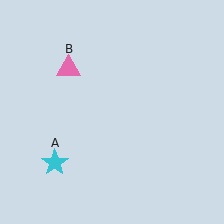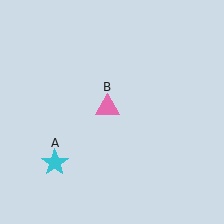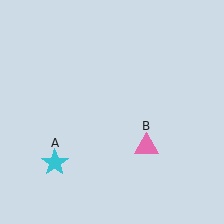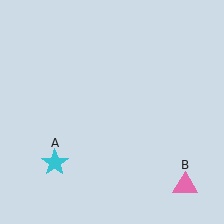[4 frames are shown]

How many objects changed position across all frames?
1 object changed position: pink triangle (object B).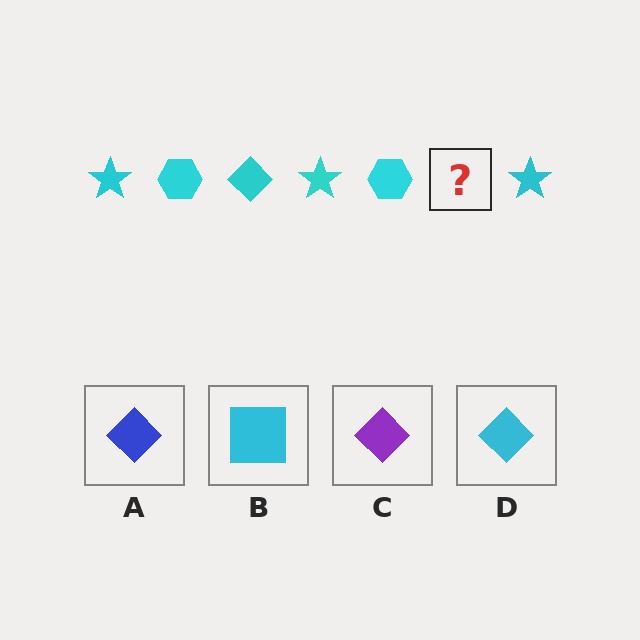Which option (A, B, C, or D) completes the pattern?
D.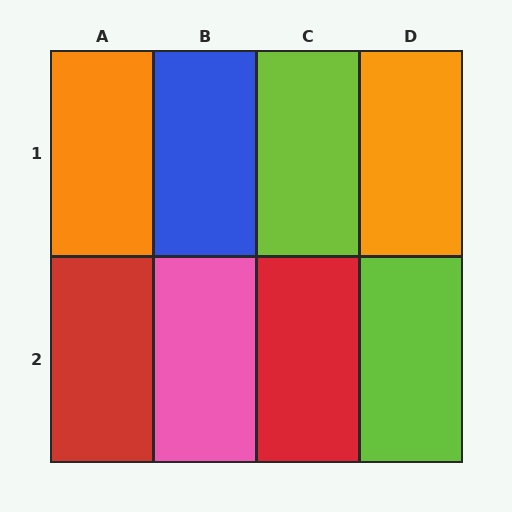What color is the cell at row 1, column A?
Orange.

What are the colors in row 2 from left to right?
Red, pink, red, lime.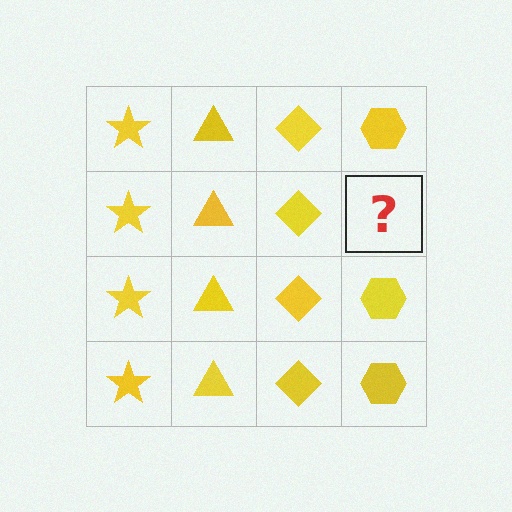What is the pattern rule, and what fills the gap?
The rule is that each column has a consistent shape. The gap should be filled with a yellow hexagon.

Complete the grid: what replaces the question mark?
The question mark should be replaced with a yellow hexagon.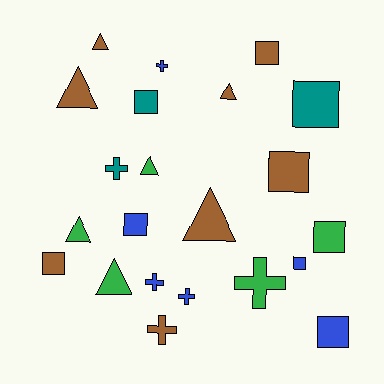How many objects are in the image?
There are 22 objects.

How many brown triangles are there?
There are 4 brown triangles.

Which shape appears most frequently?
Square, with 9 objects.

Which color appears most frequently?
Brown, with 8 objects.